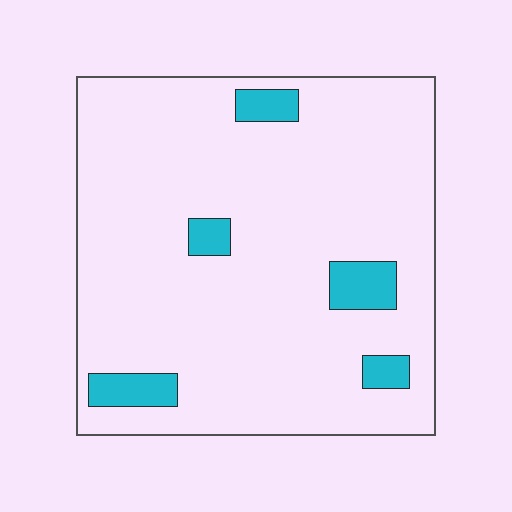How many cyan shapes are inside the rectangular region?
5.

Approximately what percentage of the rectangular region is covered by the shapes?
Approximately 10%.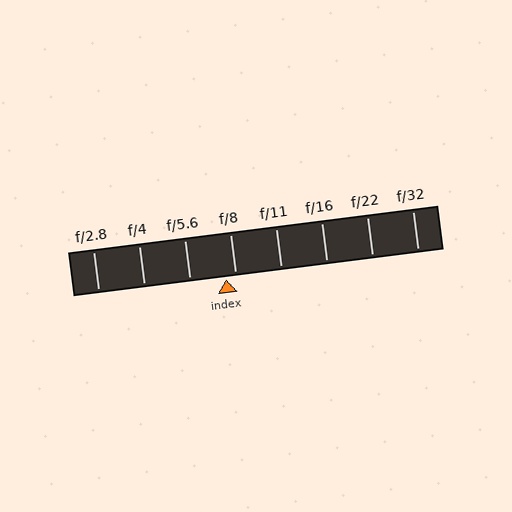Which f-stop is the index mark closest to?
The index mark is closest to f/8.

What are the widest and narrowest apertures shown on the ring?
The widest aperture shown is f/2.8 and the narrowest is f/32.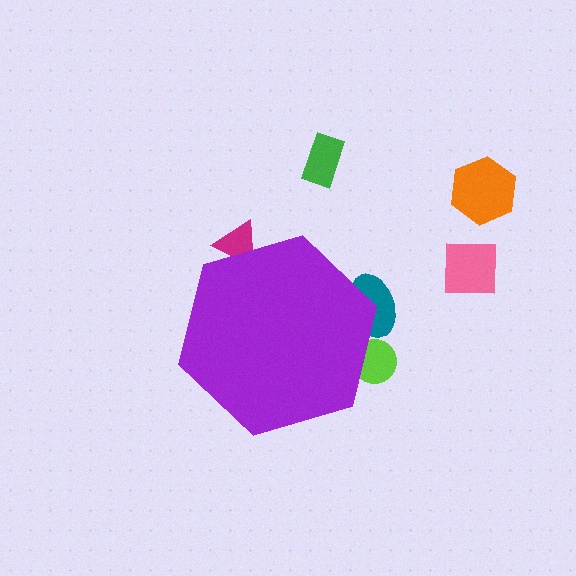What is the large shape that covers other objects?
A purple hexagon.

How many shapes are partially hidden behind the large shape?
3 shapes are partially hidden.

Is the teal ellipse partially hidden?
Yes, the teal ellipse is partially hidden behind the purple hexagon.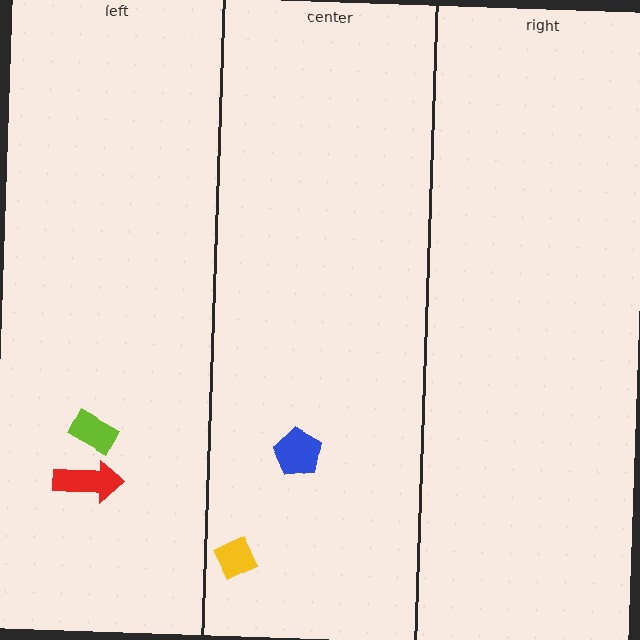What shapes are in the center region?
The blue pentagon, the yellow diamond.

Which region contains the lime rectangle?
The left region.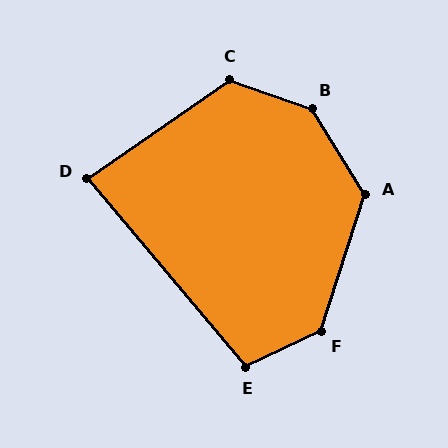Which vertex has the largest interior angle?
B, at approximately 142 degrees.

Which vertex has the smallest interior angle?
D, at approximately 85 degrees.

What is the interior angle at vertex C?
Approximately 125 degrees (obtuse).